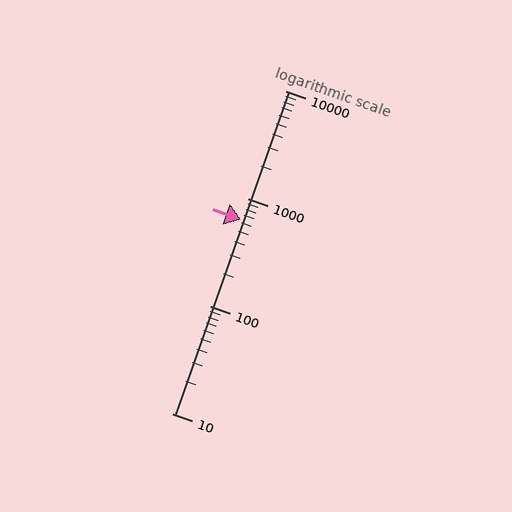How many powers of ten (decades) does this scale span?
The scale spans 3 decades, from 10 to 10000.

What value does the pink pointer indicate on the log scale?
The pointer indicates approximately 640.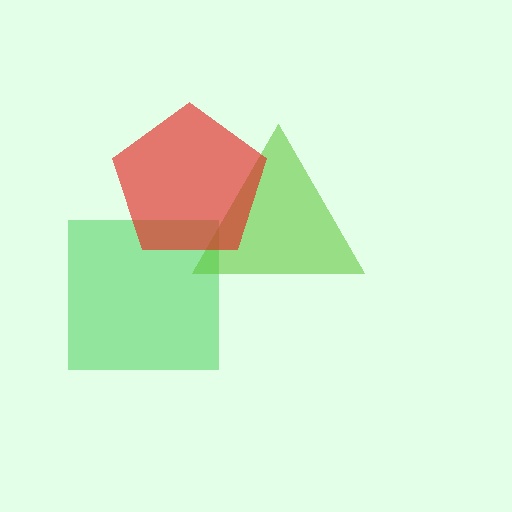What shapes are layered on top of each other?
The layered shapes are: a green square, a lime triangle, a red pentagon.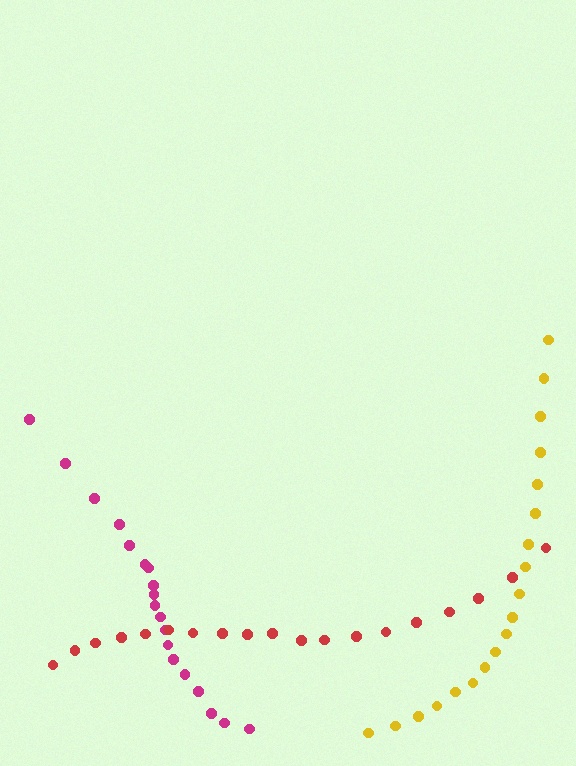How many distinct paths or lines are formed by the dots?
There are 3 distinct paths.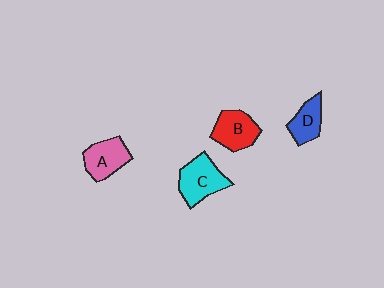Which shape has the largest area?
Shape C (cyan).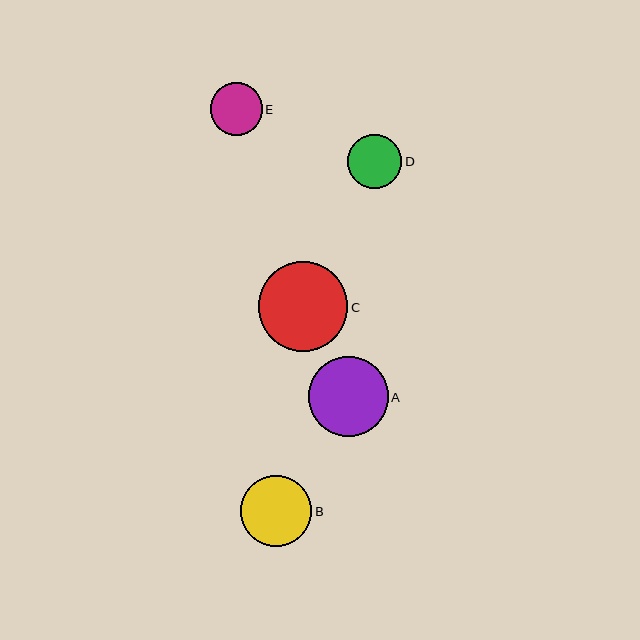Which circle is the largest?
Circle C is the largest with a size of approximately 90 pixels.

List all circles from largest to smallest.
From largest to smallest: C, A, B, D, E.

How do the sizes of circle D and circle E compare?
Circle D and circle E are approximately the same size.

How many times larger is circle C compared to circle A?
Circle C is approximately 1.1 times the size of circle A.